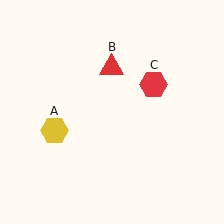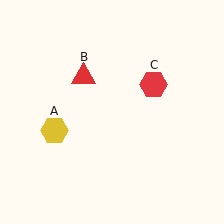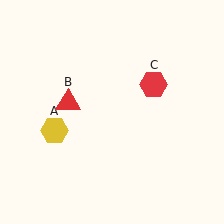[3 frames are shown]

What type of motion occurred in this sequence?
The red triangle (object B) rotated counterclockwise around the center of the scene.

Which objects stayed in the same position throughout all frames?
Yellow hexagon (object A) and red hexagon (object C) remained stationary.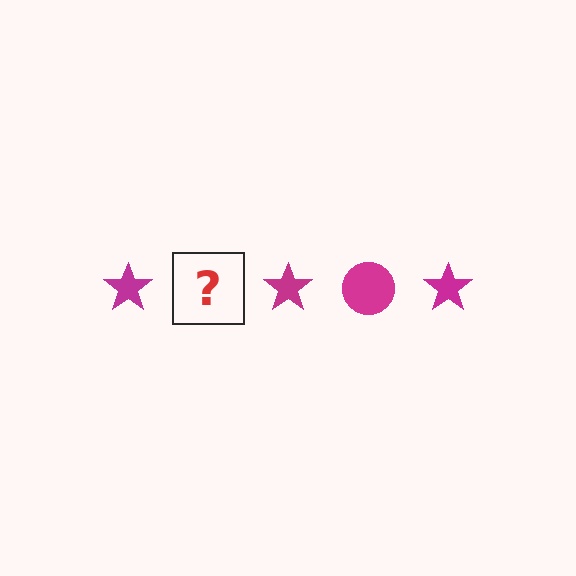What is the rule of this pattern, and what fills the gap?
The rule is that the pattern cycles through star, circle shapes in magenta. The gap should be filled with a magenta circle.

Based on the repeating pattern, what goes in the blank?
The blank should be a magenta circle.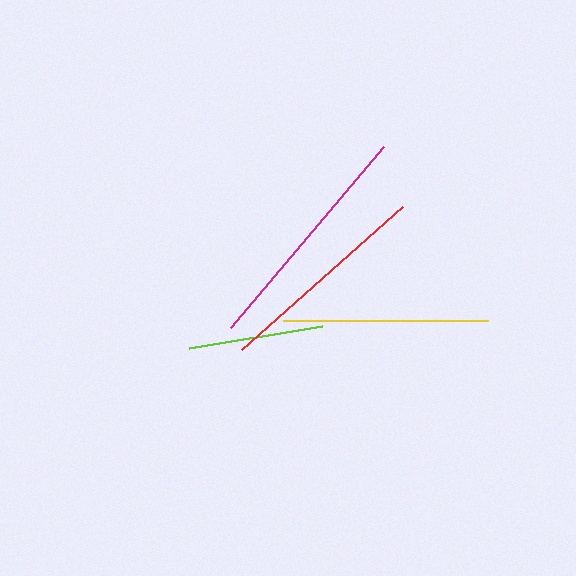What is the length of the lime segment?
The lime segment is approximately 135 pixels long.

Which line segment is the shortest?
The lime line is the shortest at approximately 135 pixels.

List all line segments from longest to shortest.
From longest to shortest: magenta, red, yellow, lime.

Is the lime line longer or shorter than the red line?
The red line is longer than the lime line.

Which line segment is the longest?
The magenta line is the longest at approximately 236 pixels.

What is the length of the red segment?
The red segment is approximately 215 pixels long.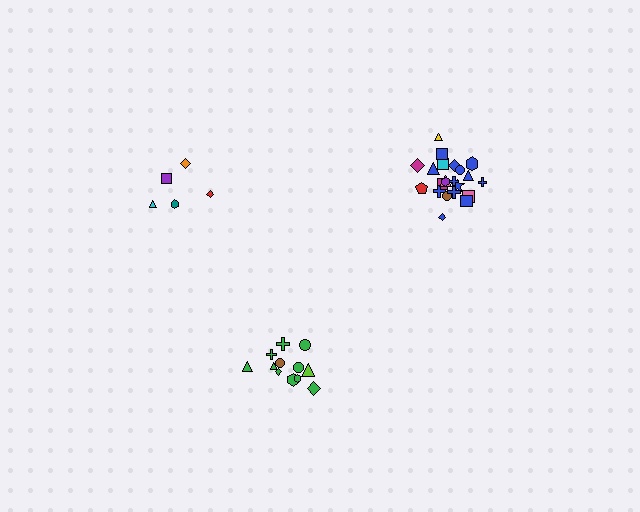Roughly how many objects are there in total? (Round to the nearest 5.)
Roughly 40 objects in total.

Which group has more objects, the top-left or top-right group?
The top-right group.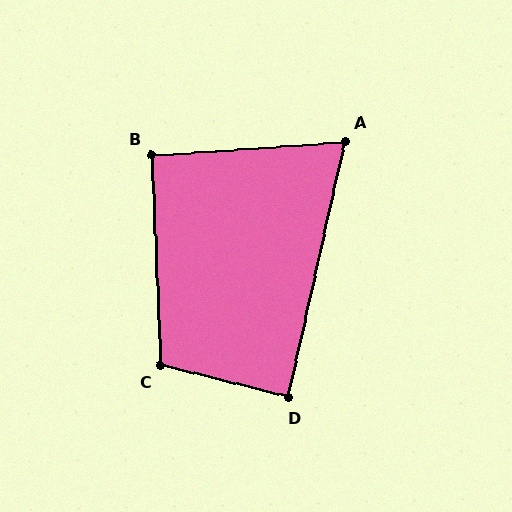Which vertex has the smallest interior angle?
A, at approximately 74 degrees.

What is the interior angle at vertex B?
Approximately 91 degrees (approximately right).